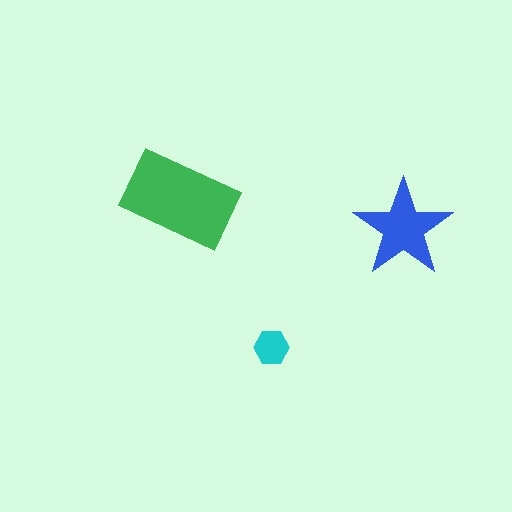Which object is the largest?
The green rectangle.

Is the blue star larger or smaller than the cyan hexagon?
Larger.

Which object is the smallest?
The cyan hexagon.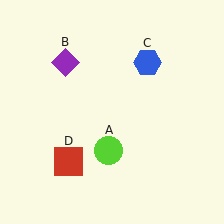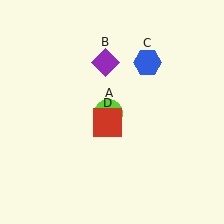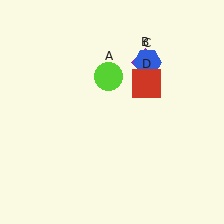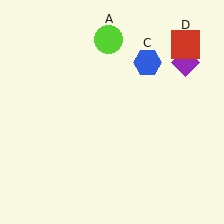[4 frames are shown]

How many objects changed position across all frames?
3 objects changed position: lime circle (object A), purple diamond (object B), red square (object D).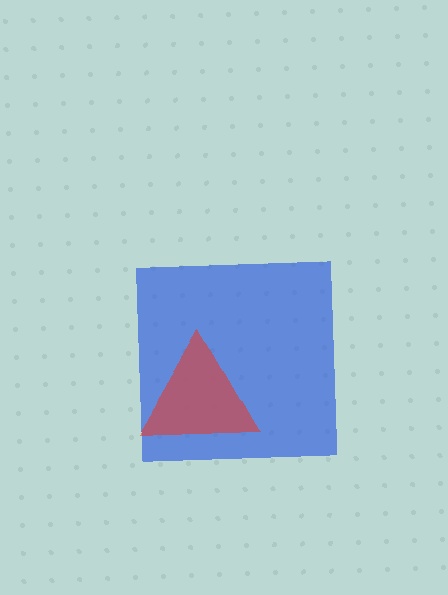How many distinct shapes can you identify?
There are 2 distinct shapes: a blue square, a red triangle.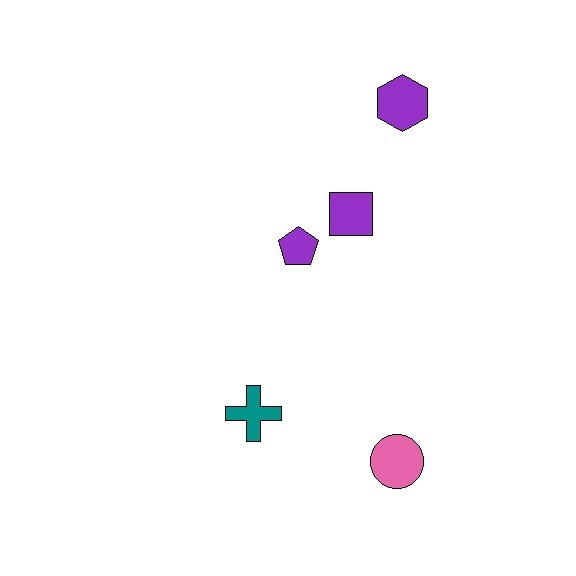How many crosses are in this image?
There is 1 cross.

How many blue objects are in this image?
There are no blue objects.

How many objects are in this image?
There are 5 objects.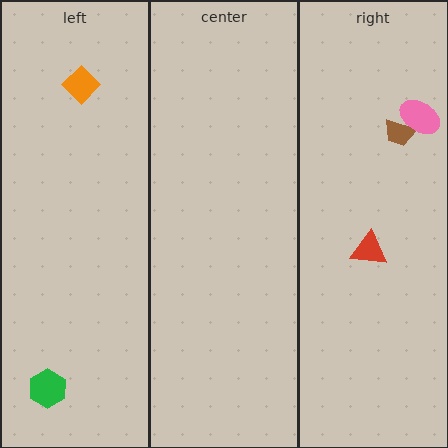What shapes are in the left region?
The orange diamond, the green hexagon.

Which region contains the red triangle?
The right region.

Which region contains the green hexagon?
The left region.